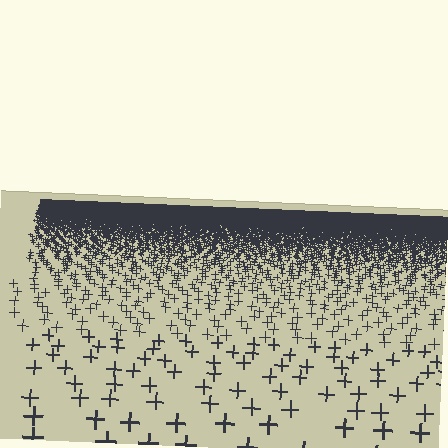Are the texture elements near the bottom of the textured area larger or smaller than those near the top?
Larger. Near the bottom, elements are closer to the viewer and appear at a bigger on-screen size.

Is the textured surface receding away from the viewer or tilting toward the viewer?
The surface is receding away from the viewer. Texture elements get smaller and denser toward the top.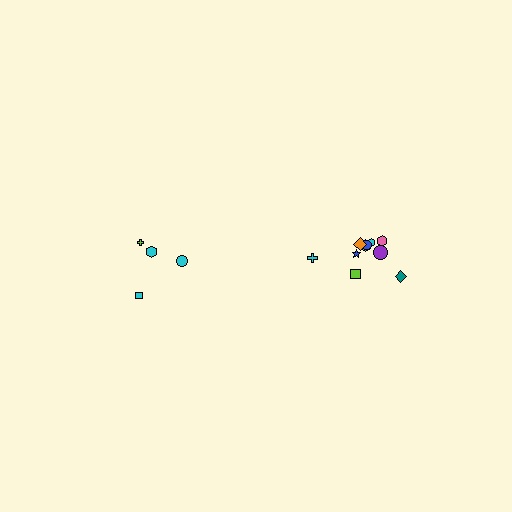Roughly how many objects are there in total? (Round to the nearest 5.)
Roughly 15 objects in total.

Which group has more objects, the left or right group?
The right group.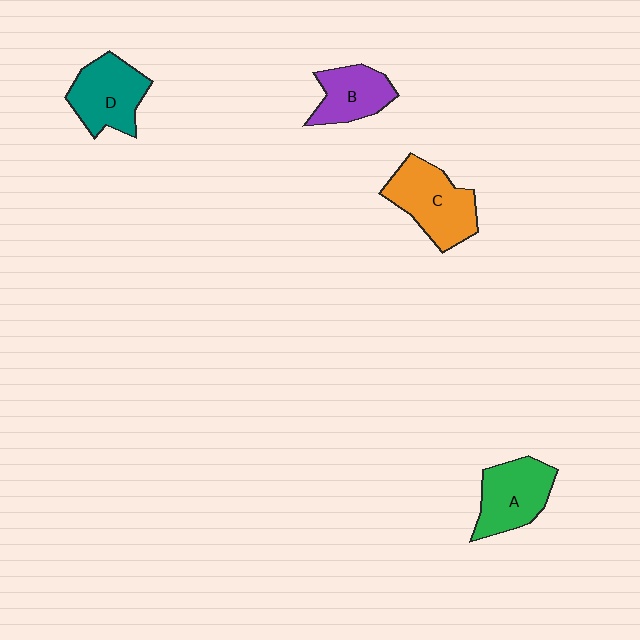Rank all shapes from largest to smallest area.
From largest to smallest: C (orange), D (teal), A (green), B (purple).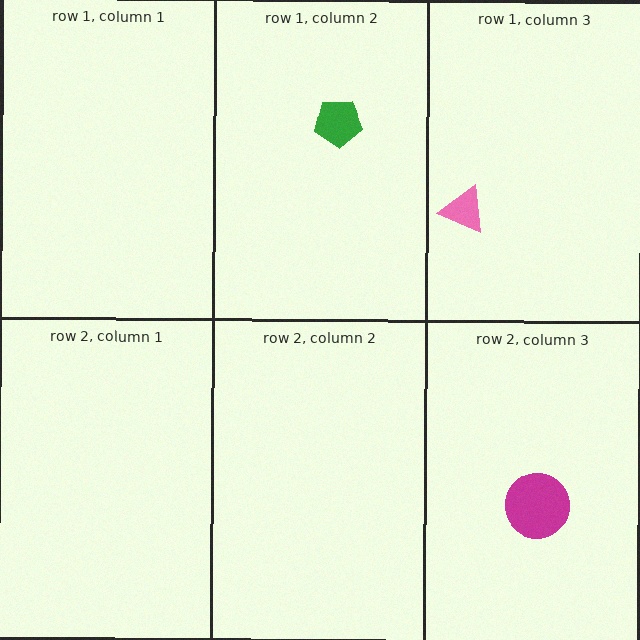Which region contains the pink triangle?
The row 1, column 3 region.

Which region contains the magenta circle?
The row 2, column 3 region.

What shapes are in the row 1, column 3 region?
The pink triangle.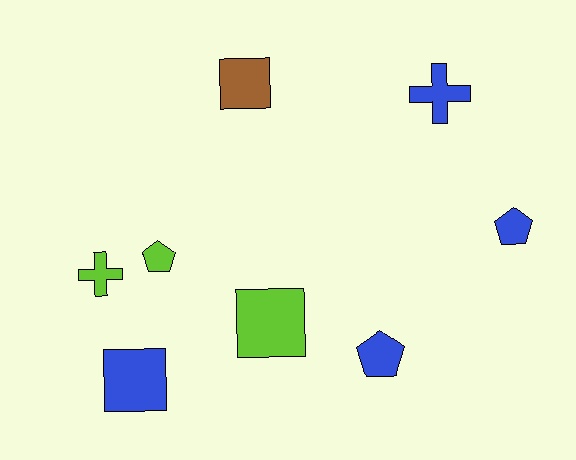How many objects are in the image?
There are 8 objects.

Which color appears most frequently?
Blue, with 4 objects.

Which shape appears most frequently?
Square, with 3 objects.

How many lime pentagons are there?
There is 1 lime pentagon.